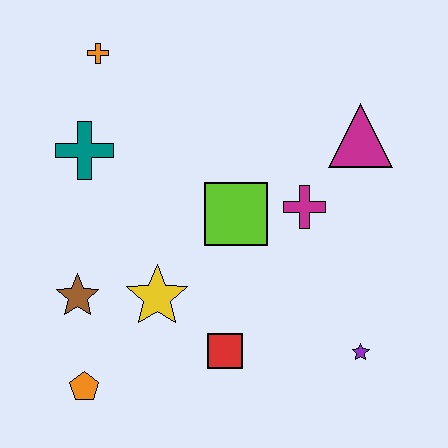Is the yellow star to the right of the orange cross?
Yes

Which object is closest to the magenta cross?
The lime square is closest to the magenta cross.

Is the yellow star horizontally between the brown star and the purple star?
Yes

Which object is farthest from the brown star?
The magenta triangle is farthest from the brown star.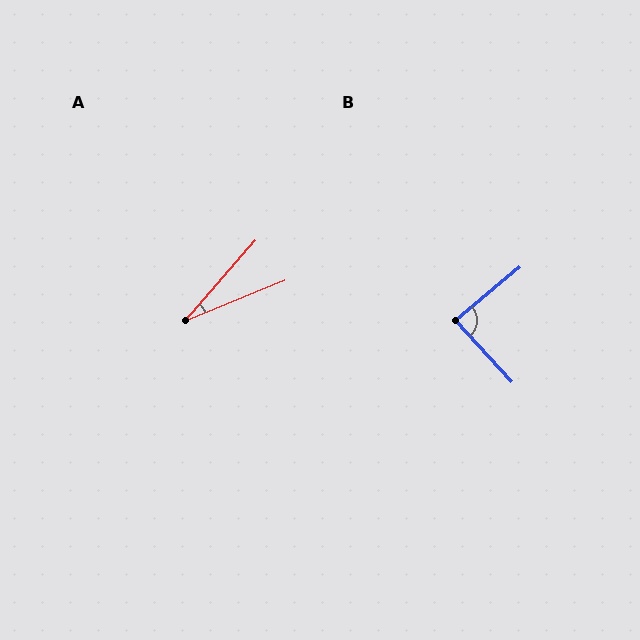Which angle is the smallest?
A, at approximately 27 degrees.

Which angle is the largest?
B, at approximately 87 degrees.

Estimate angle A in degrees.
Approximately 27 degrees.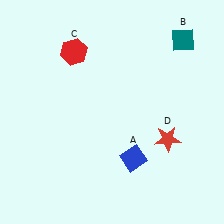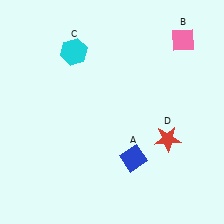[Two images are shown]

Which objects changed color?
B changed from teal to pink. C changed from red to cyan.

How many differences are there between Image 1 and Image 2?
There are 2 differences between the two images.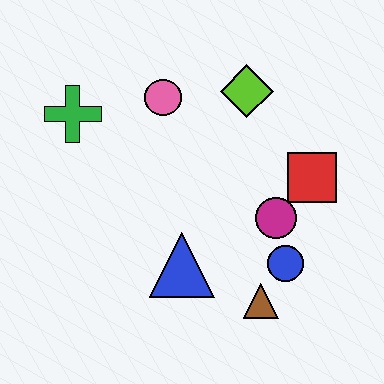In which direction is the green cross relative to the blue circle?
The green cross is to the left of the blue circle.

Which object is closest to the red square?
The magenta circle is closest to the red square.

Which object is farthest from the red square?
The green cross is farthest from the red square.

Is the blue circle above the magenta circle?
No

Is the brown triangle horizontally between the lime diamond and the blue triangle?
No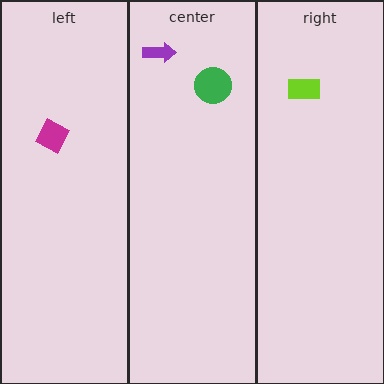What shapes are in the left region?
The magenta diamond.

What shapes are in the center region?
The green circle, the purple arrow.